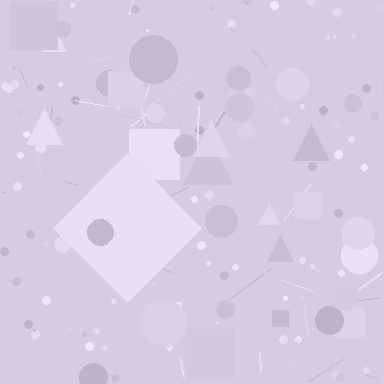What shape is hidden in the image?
A diamond is hidden in the image.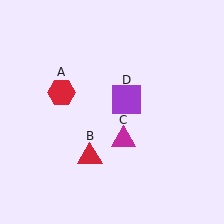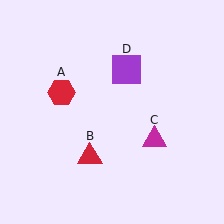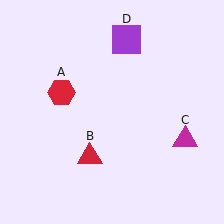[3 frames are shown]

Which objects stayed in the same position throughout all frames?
Red hexagon (object A) and red triangle (object B) remained stationary.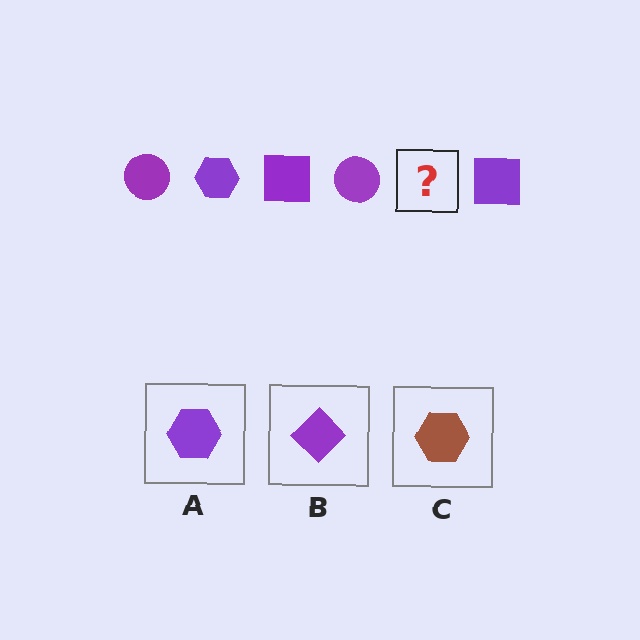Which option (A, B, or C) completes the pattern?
A.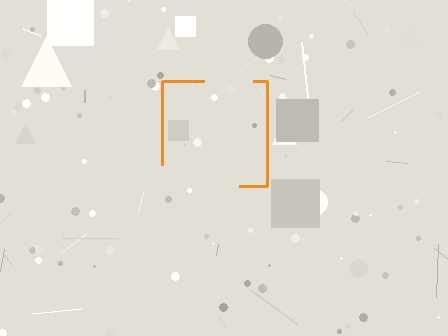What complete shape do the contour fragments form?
The contour fragments form a square.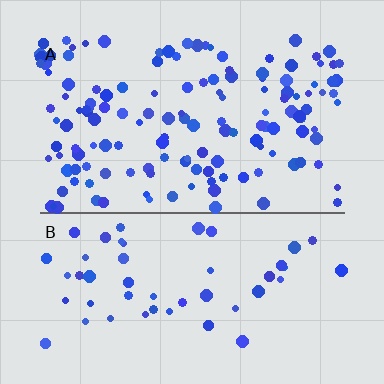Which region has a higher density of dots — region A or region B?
A (the top).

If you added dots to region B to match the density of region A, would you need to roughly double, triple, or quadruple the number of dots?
Approximately triple.